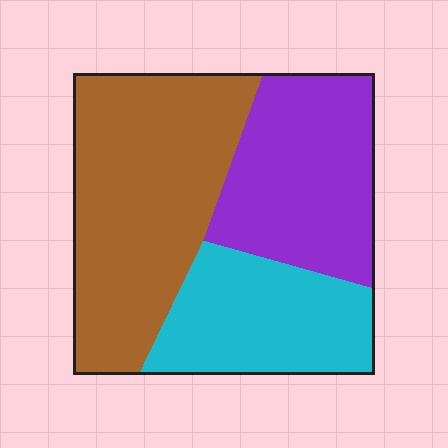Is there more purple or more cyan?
Purple.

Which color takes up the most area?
Brown, at roughly 45%.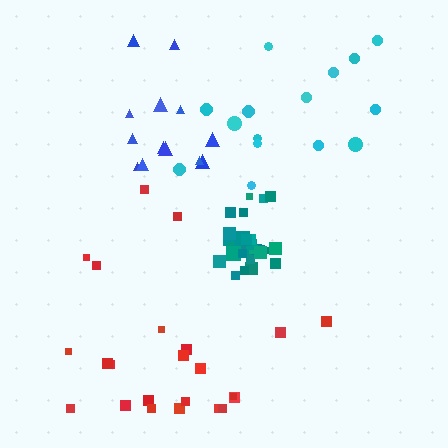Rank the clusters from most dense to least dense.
teal, blue, red, cyan.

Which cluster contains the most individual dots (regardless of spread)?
Teal (32).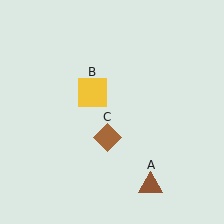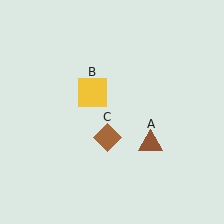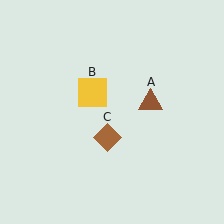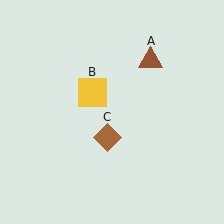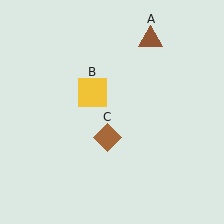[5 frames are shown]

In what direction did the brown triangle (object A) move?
The brown triangle (object A) moved up.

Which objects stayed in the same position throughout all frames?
Yellow square (object B) and brown diamond (object C) remained stationary.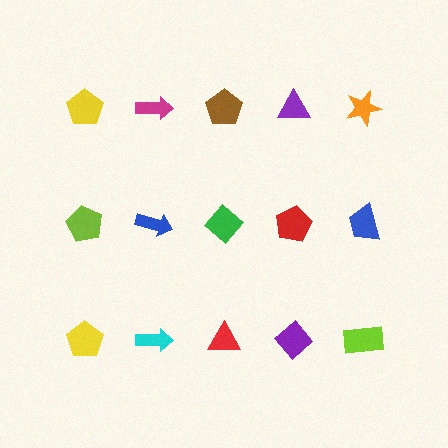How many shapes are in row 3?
5 shapes.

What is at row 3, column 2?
A cyan arrow.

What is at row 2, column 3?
A green diamond.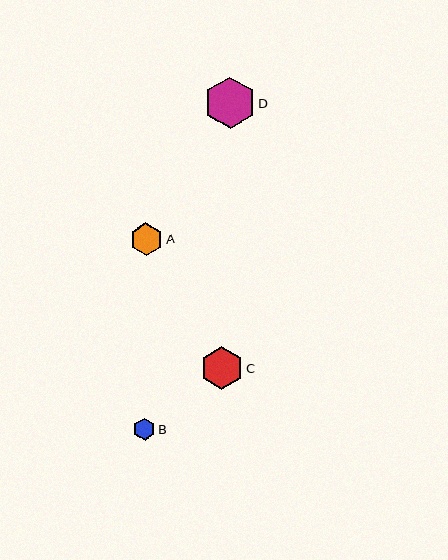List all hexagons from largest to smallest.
From largest to smallest: D, C, A, B.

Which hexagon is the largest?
Hexagon D is the largest with a size of approximately 51 pixels.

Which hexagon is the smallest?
Hexagon B is the smallest with a size of approximately 22 pixels.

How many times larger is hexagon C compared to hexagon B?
Hexagon C is approximately 1.9 times the size of hexagon B.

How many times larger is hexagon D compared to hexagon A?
Hexagon D is approximately 1.5 times the size of hexagon A.